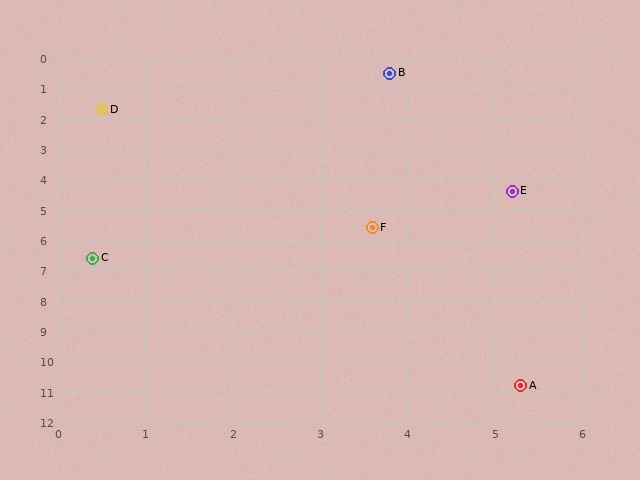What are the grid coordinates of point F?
Point F is at approximately (3.6, 5.6).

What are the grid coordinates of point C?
Point C is at approximately (0.4, 6.6).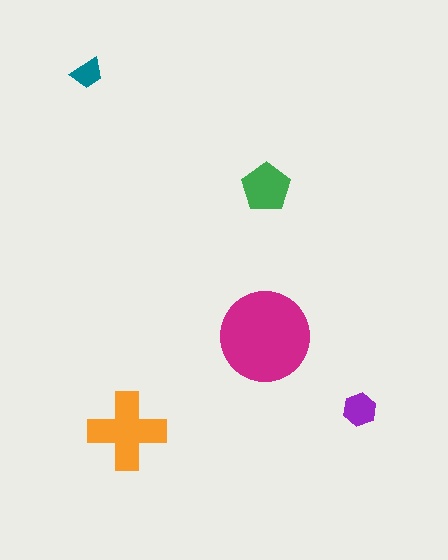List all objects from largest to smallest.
The magenta circle, the orange cross, the green pentagon, the purple hexagon, the teal trapezoid.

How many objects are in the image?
There are 5 objects in the image.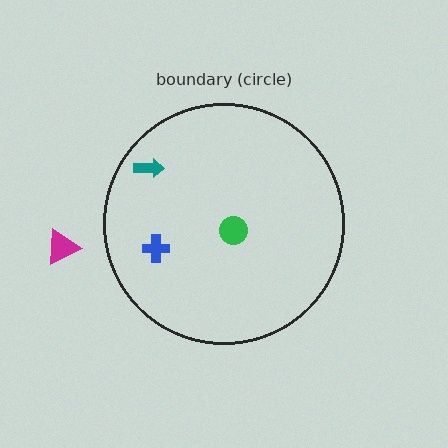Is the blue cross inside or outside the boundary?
Inside.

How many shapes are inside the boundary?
3 inside, 1 outside.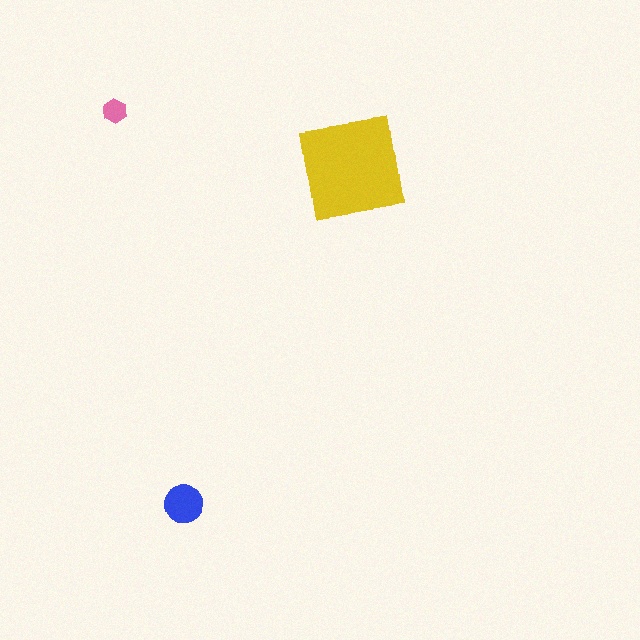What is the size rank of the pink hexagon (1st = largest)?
3rd.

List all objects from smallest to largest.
The pink hexagon, the blue circle, the yellow square.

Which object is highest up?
The pink hexagon is topmost.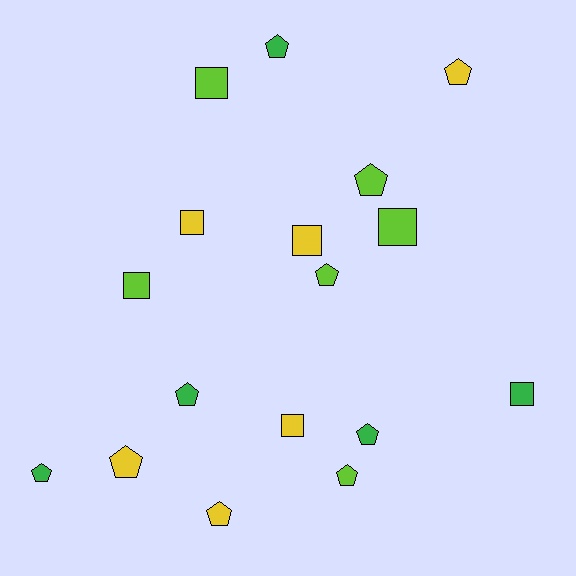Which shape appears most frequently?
Pentagon, with 10 objects.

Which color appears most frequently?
Lime, with 6 objects.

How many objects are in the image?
There are 17 objects.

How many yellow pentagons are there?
There are 3 yellow pentagons.